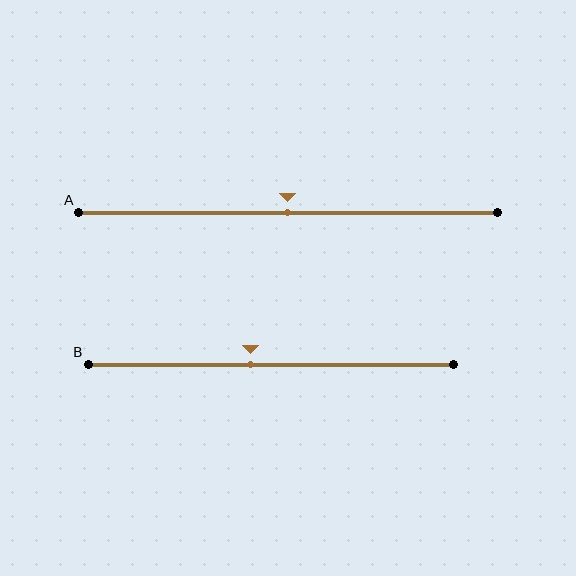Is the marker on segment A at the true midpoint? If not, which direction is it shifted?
Yes, the marker on segment A is at the true midpoint.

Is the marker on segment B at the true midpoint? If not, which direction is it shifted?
No, the marker on segment B is shifted to the left by about 5% of the segment length.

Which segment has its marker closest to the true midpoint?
Segment A has its marker closest to the true midpoint.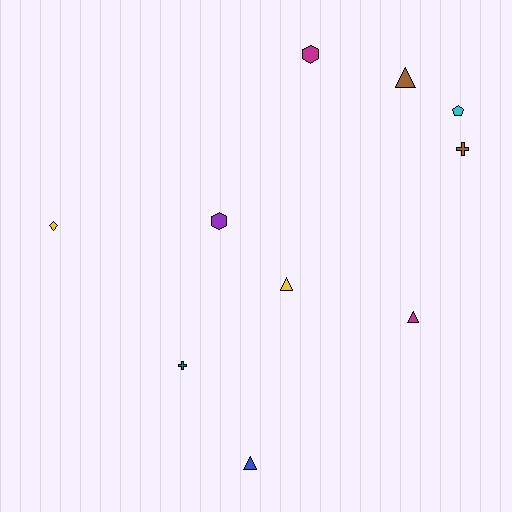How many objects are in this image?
There are 10 objects.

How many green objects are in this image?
There are no green objects.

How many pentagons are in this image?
There is 1 pentagon.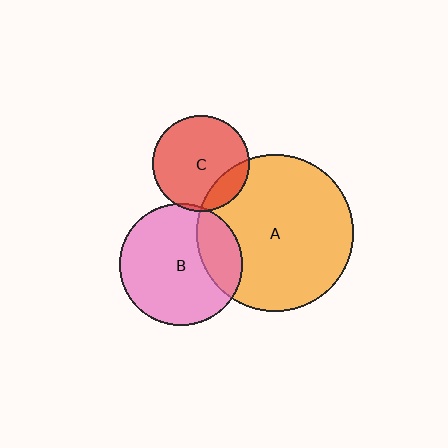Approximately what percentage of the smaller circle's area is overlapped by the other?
Approximately 5%.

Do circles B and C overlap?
Yes.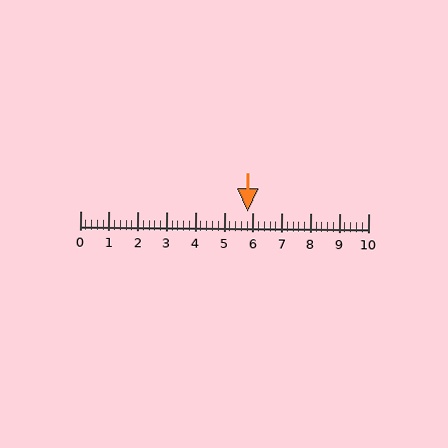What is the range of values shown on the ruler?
The ruler shows values from 0 to 10.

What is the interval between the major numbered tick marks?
The major tick marks are spaced 1 units apart.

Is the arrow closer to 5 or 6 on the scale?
The arrow is closer to 6.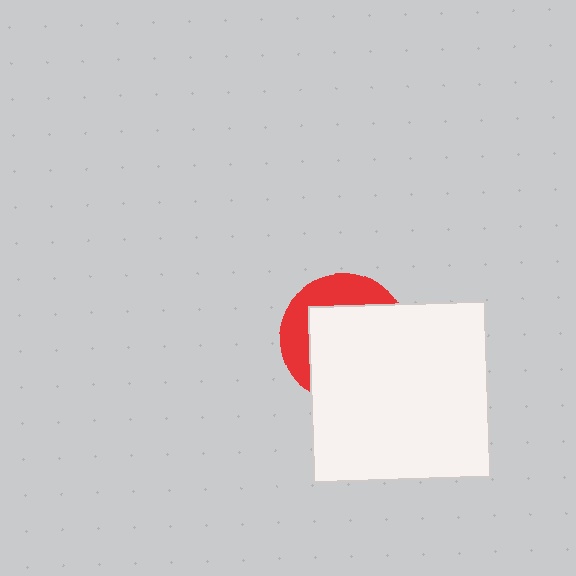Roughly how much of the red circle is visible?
A small part of it is visible (roughly 35%).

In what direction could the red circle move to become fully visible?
The red circle could move toward the upper-left. That would shift it out from behind the white square entirely.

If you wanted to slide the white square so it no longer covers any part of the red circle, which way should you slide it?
Slide it toward the lower-right — that is the most direct way to separate the two shapes.